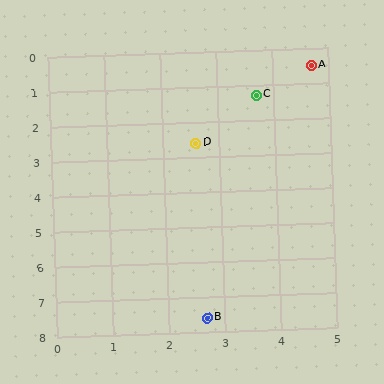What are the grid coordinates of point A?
Point A is at approximately (4.7, 0.5).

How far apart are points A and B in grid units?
Points A and B are about 7.4 grid units apart.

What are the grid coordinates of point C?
Point C is at approximately (3.7, 1.3).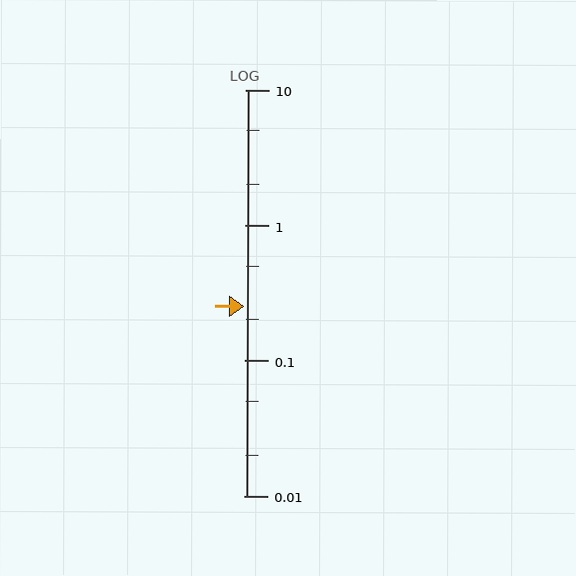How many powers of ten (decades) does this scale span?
The scale spans 3 decades, from 0.01 to 10.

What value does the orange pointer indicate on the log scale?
The pointer indicates approximately 0.25.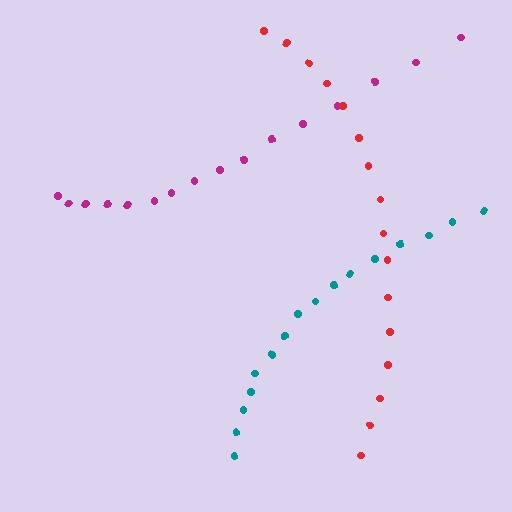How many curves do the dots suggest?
There are 3 distinct paths.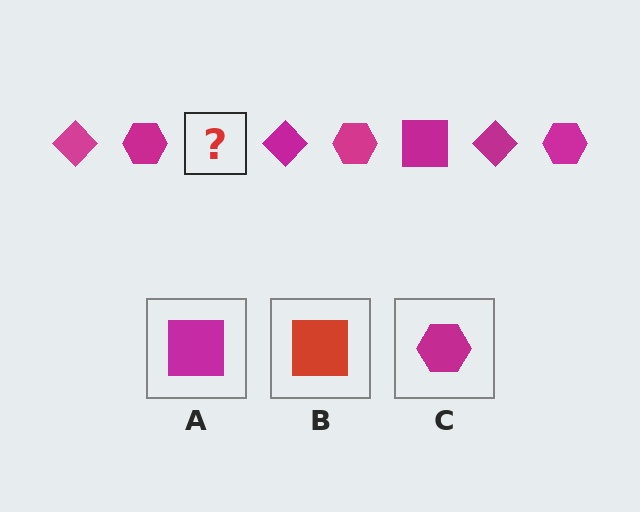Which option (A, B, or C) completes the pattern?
A.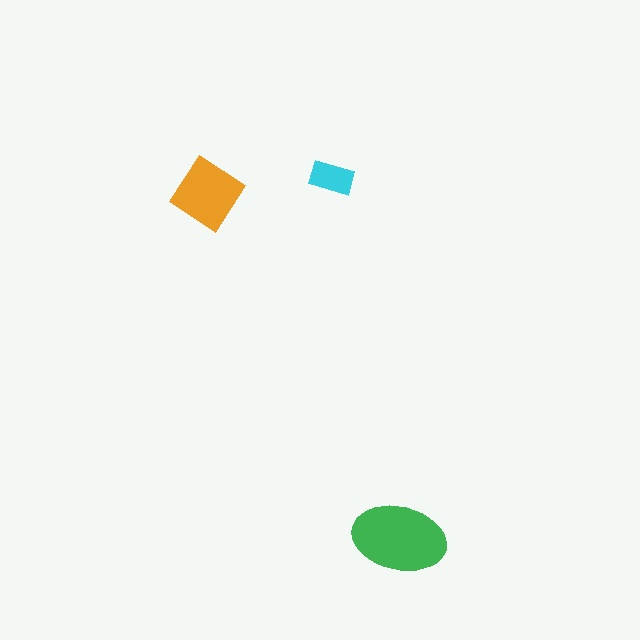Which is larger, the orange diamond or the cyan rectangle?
The orange diamond.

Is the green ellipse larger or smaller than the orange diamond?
Larger.